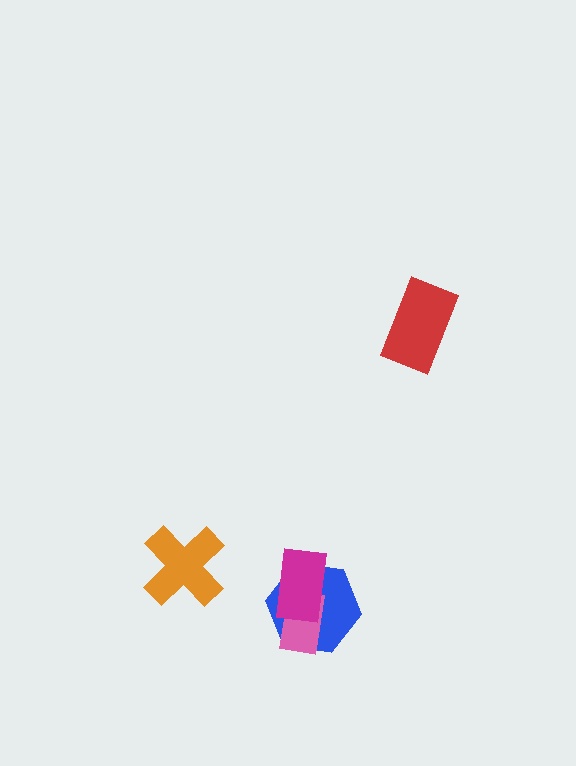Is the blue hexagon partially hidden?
Yes, it is partially covered by another shape.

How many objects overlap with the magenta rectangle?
2 objects overlap with the magenta rectangle.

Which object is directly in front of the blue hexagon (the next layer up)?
The pink rectangle is directly in front of the blue hexagon.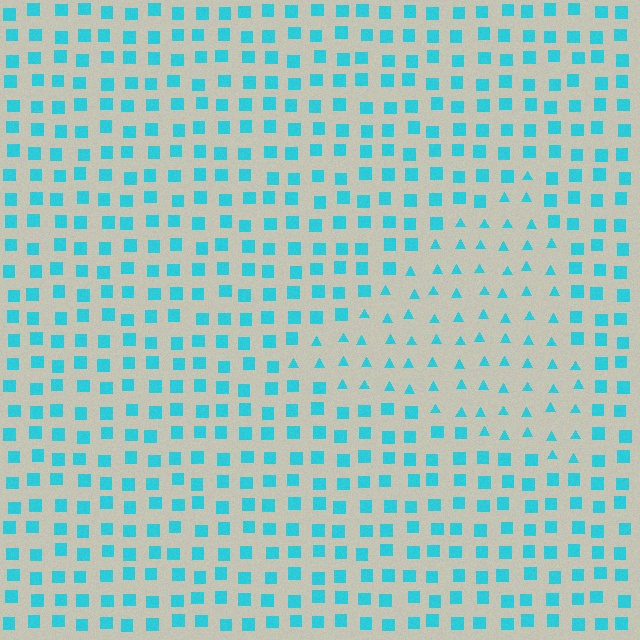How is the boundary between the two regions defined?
The boundary is defined by a change in element shape: triangles inside vs. squares outside. All elements share the same color and spacing.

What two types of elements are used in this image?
The image uses triangles inside the triangle region and squares outside it.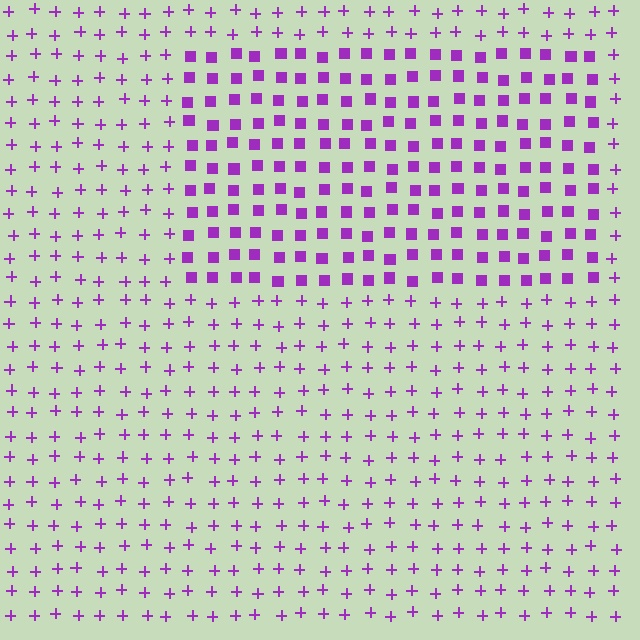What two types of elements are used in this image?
The image uses squares inside the rectangle region and plus signs outside it.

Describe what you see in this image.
The image is filled with small purple elements arranged in a uniform grid. A rectangle-shaped region contains squares, while the surrounding area contains plus signs. The boundary is defined purely by the change in element shape.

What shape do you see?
I see a rectangle.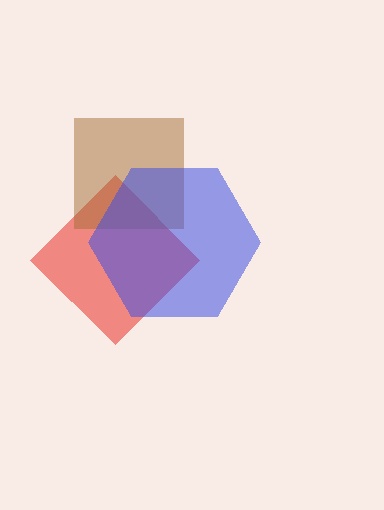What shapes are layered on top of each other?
The layered shapes are: a red diamond, a brown square, a blue hexagon.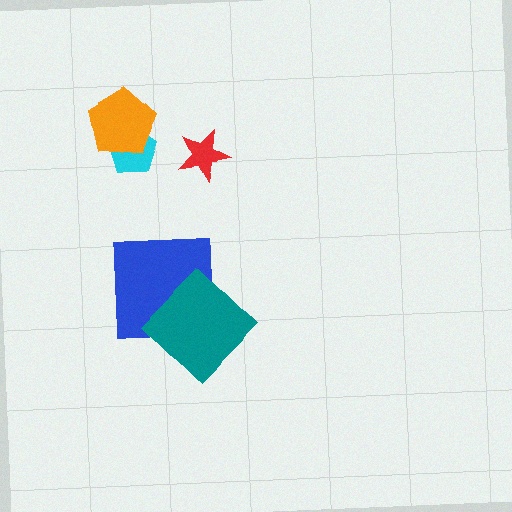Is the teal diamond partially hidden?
No, no other shape covers it.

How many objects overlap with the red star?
0 objects overlap with the red star.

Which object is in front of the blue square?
The teal diamond is in front of the blue square.